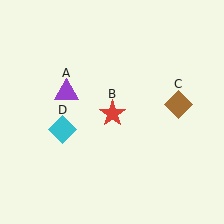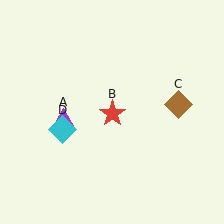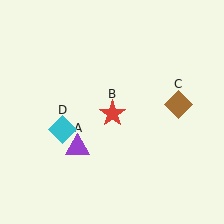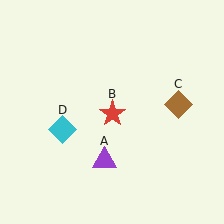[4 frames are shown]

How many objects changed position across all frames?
1 object changed position: purple triangle (object A).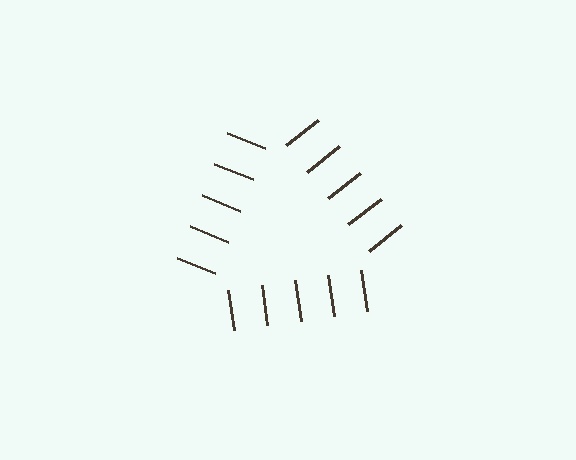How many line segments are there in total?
15 — 5 along each of the 3 edges.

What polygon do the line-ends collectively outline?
An illusory triangle — the line segments terminate on its edges but no continuous stroke is drawn.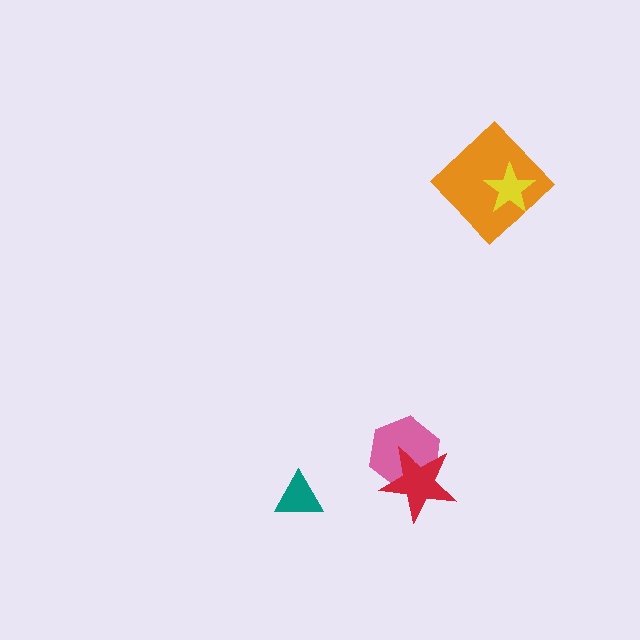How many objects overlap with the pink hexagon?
1 object overlaps with the pink hexagon.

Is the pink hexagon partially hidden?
Yes, it is partially covered by another shape.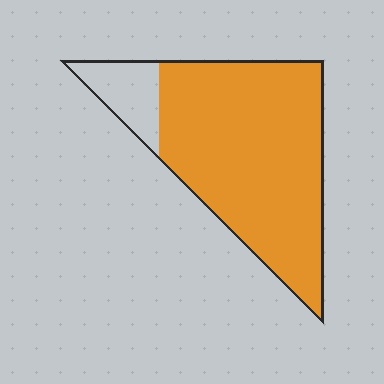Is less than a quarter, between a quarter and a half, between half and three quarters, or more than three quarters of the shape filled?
More than three quarters.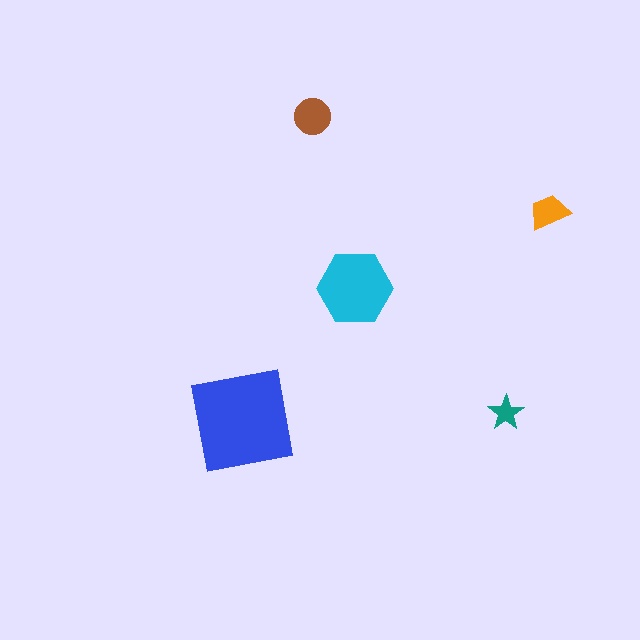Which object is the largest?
The blue square.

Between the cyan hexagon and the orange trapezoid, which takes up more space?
The cyan hexagon.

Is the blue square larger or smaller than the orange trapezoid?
Larger.